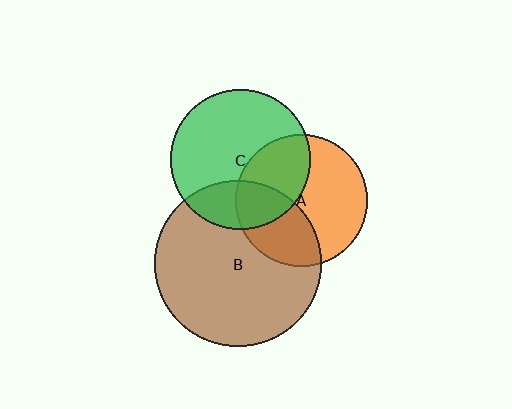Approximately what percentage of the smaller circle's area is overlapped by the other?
Approximately 35%.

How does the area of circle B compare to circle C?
Approximately 1.4 times.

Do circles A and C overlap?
Yes.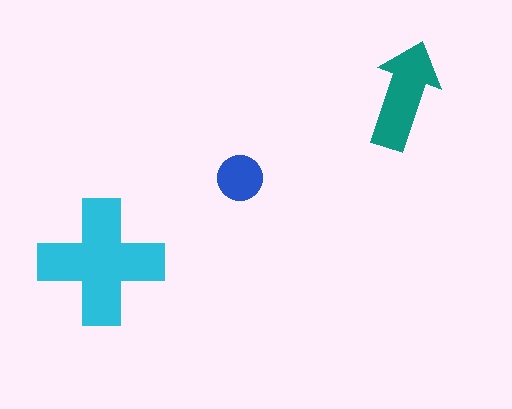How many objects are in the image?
There are 3 objects in the image.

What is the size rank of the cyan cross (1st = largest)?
1st.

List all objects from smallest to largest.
The blue circle, the teal arrow, the cyan cross.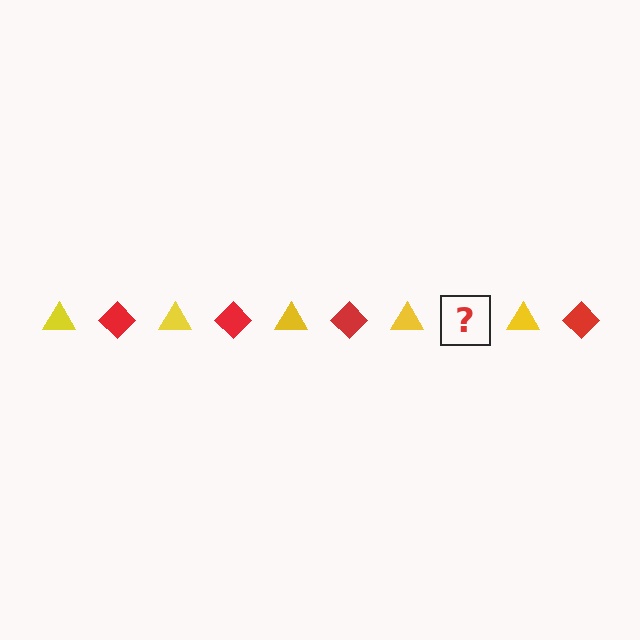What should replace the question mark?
The question mark should be replaced with a red diamond.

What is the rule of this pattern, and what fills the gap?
The rule is that the pattern alternates between yellow triangle and red diamond. The gap should be filled with a red diamond.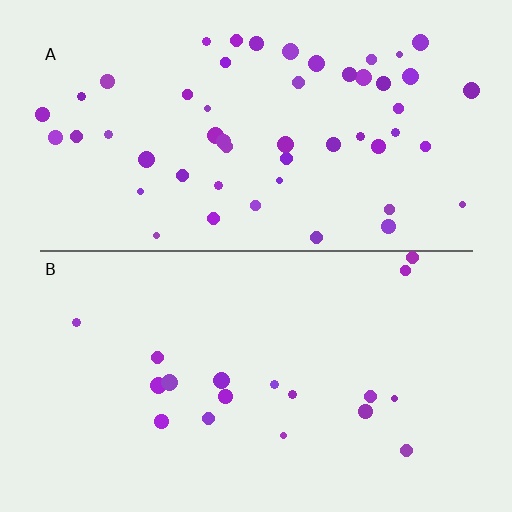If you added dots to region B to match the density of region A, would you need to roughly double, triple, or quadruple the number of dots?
Approximately triple.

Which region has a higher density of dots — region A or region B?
A (the top).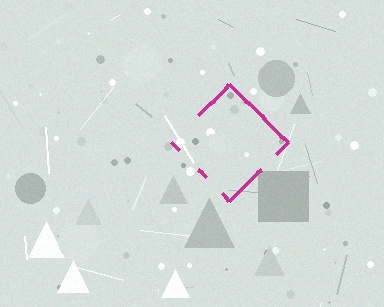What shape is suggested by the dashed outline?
The dashed outline suggests a diamond.